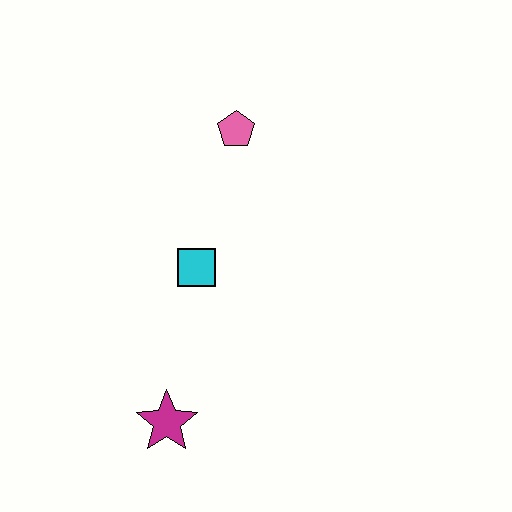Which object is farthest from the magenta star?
The pink pentagon is farthest from the magenta star.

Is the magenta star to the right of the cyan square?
No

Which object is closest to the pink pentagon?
The cyan square is closest to the pink pentagon.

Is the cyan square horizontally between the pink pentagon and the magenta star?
Yes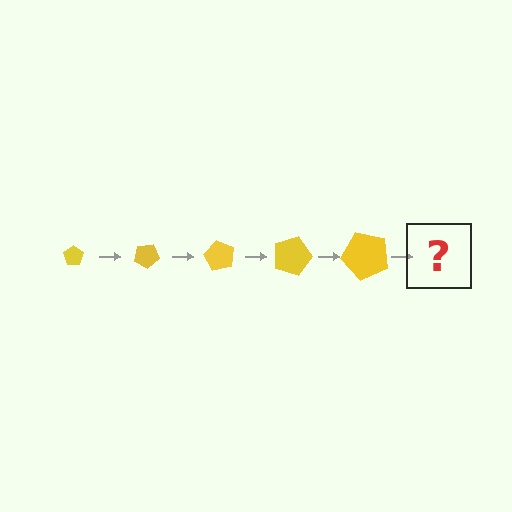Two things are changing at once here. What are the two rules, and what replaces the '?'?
The two rules are that the pentagon grows larger each step and it rotates 30 degrees each step. The '?' should be a pentagon, larger than the previous one and rotated 150 degrees from the start.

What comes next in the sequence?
The next element should be a pentagon, larger than the previous one and rotated 150 degrees from the start.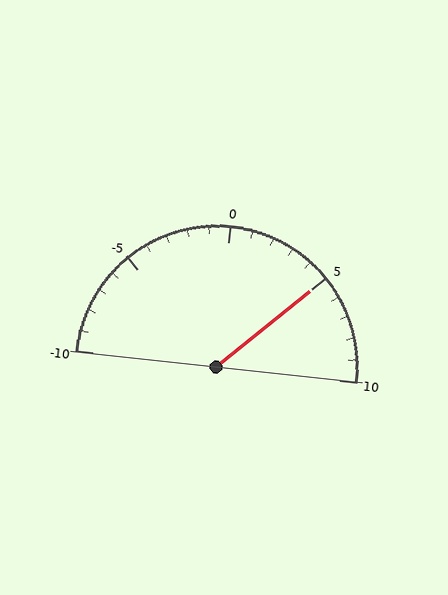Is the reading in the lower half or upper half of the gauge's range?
The reading is in the upper half of the range (-10 to 10).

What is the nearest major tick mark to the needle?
The nearest major tick mark is 5.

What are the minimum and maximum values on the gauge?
The gauge ranges from -10 to 10.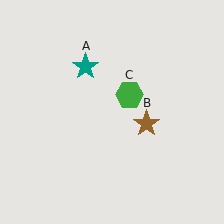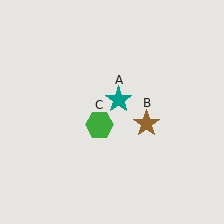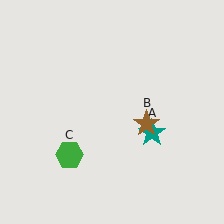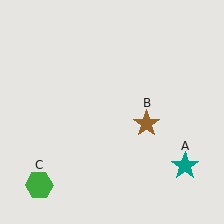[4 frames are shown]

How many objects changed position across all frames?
2 objects changed position: teal star (object A), green hexagon (object C).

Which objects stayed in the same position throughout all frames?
Brown star (object B) remained stationary.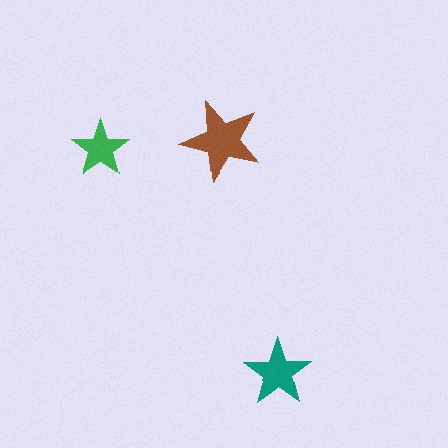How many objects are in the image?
There are 3 objects in the image.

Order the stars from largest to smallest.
the brown one, the teal one, the green one.